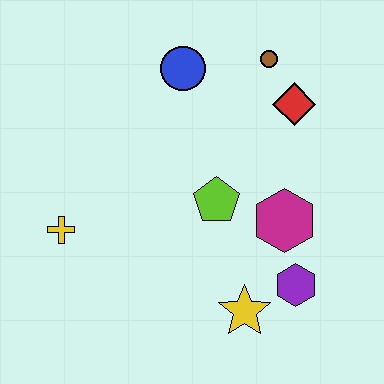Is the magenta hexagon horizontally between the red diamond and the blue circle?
Yes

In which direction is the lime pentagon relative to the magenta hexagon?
The lime pentagon is to the left of the magenta hexagon.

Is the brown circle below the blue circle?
No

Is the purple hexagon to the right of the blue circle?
Yes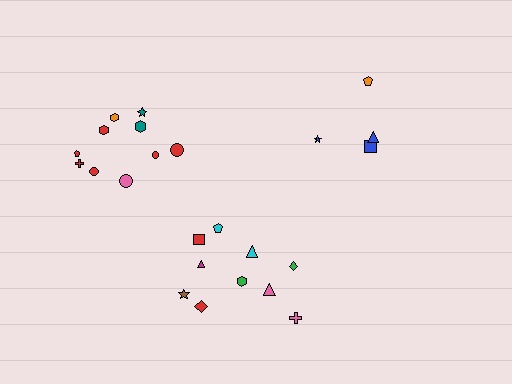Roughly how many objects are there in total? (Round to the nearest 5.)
Roughly 25 objects in total.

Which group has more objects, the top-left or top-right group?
The top-left group.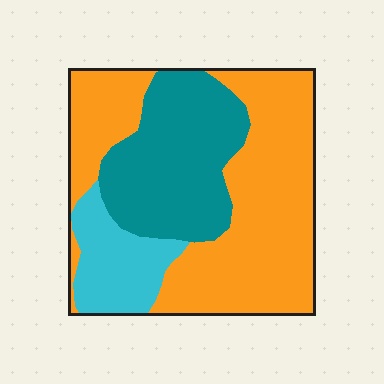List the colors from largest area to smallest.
From largest to smallest: orange, teal, cyan.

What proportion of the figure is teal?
Teal takes up about one third (1/3) of the figure.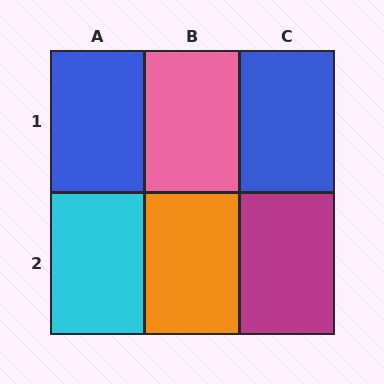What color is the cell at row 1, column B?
Pink.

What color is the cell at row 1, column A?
Blue.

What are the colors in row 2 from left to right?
Cyan, orange, magenta.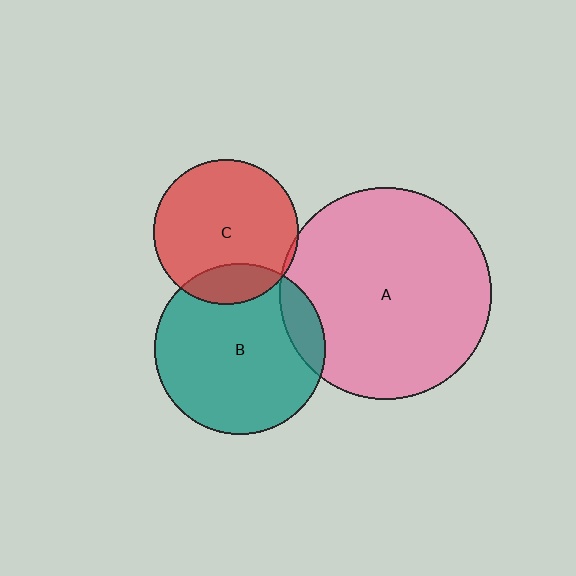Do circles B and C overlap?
Yes.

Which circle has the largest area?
Circle A (pink).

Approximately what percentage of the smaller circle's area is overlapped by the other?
Approximately 15%.